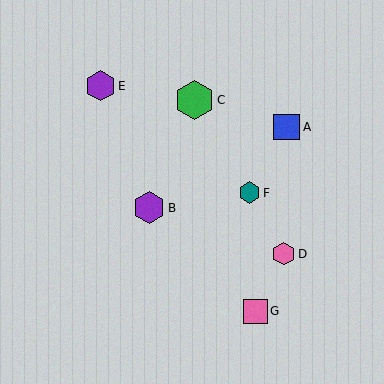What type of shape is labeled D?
Shape D is a pink hexagon.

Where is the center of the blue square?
The center of the blue square is at (287, 127).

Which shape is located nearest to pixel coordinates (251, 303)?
The pink square (labeled G) at (255, 311) is nearest to that location.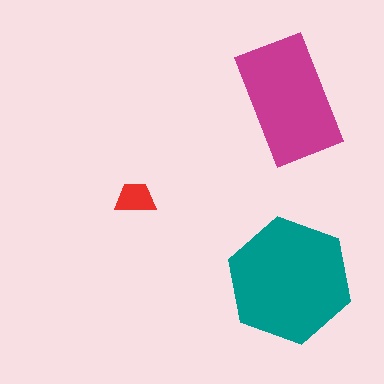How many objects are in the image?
There are 3 objects in the image.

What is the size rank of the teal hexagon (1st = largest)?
1st.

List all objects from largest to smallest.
The teal hexagon, the magenta rectangle, the red trapezoid.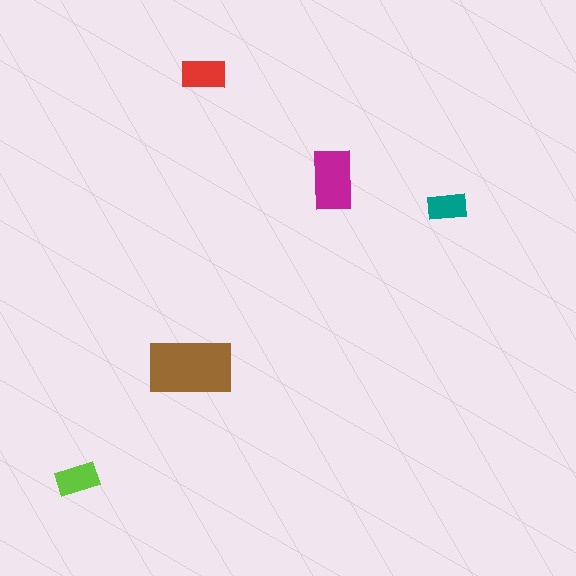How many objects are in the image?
There are 5 objects in the image.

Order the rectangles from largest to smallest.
the brown one, the magenta one, the red one, the lime one, the teal one.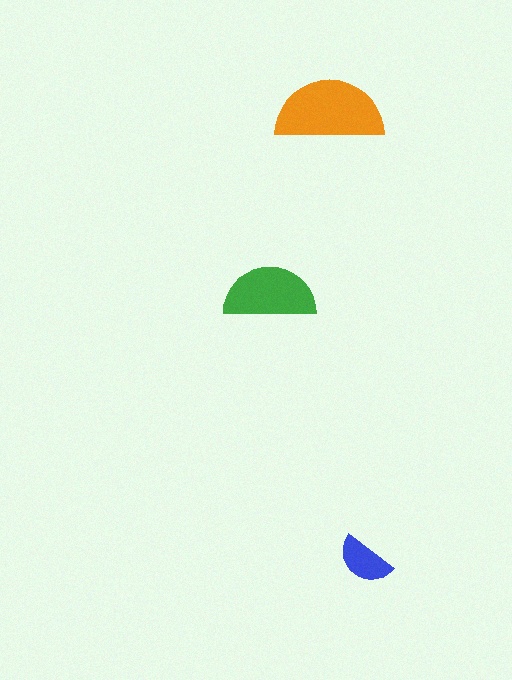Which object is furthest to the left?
The green semicircle is leftmost.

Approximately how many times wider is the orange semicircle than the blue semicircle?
About 2 times wider.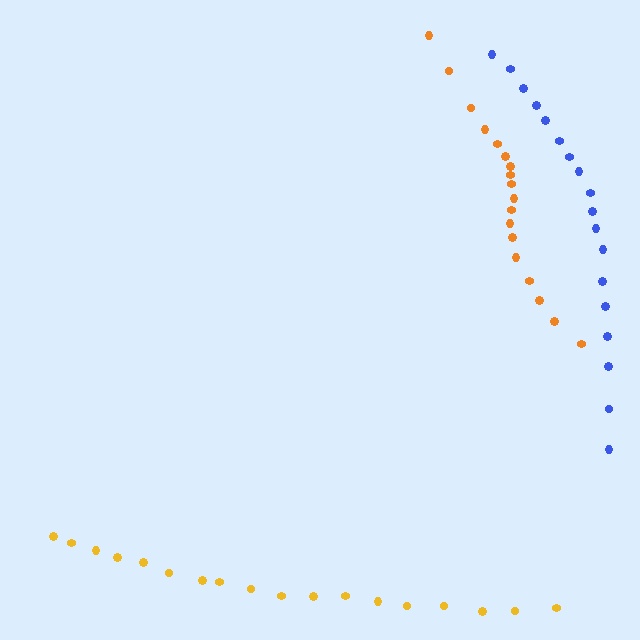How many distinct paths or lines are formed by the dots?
There are 3 distinct paths.